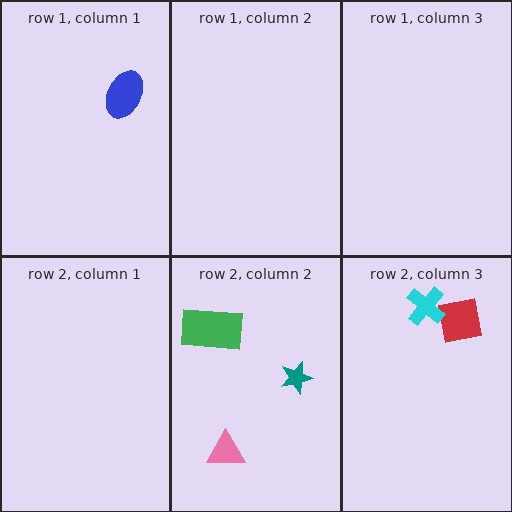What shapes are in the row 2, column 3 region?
The red square, the cyan cross.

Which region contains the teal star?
The row 2, column 2 region.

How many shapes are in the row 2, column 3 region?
2.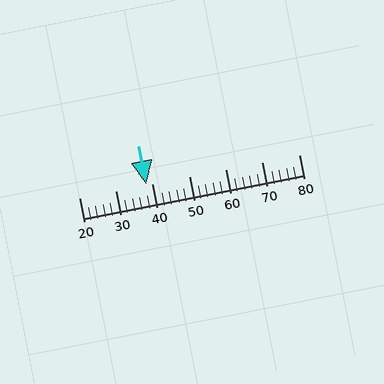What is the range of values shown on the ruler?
The ruler shows values from 20 to 80.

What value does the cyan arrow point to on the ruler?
The cyan arrow points to approximately 38.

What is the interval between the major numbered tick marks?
The major tick marks are spaced 10 units apart.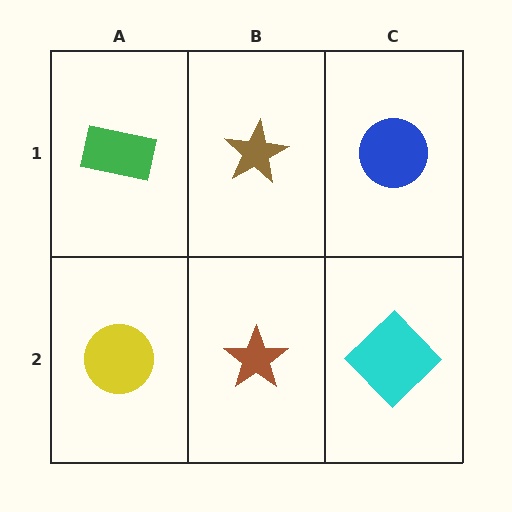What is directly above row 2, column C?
A blue circle.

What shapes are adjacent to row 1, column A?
A yellow circle (row 2, column A), a brown star (row 1, column B).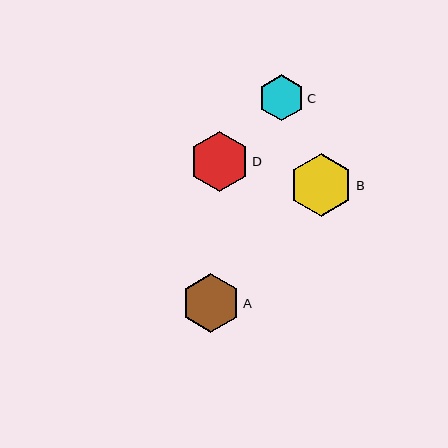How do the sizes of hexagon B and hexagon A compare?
Hexagon B and hexagon A are approximately the same size.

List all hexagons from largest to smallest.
From largest to smallest: B, D, A, C.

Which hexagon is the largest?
Hexagon B is the largest with a size of approximately 63 pixels.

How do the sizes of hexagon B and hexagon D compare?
Hexagon B and hexagon D are approximately the same size.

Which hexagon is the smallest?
Hexagon C is the smallest with a size of approximately 46 pixels.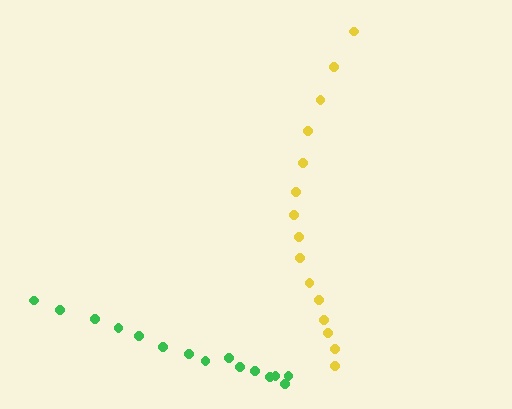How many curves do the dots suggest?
There are 2 distinct paths.